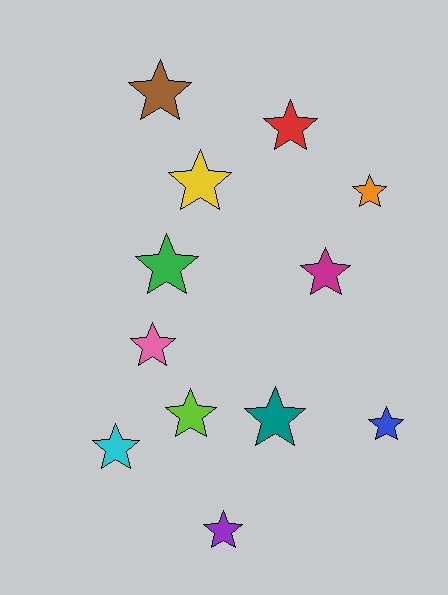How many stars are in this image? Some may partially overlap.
There are 12 stars.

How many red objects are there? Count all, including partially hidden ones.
There is 1 red object.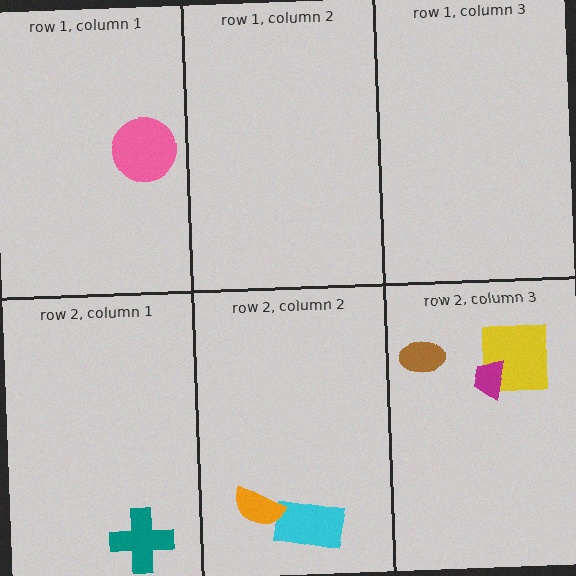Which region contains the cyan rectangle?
The row 2, column 2 region.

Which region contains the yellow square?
The row 2, column 3 region.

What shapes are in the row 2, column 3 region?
The brown ellipse, the yellow square, the magenta trapezoid.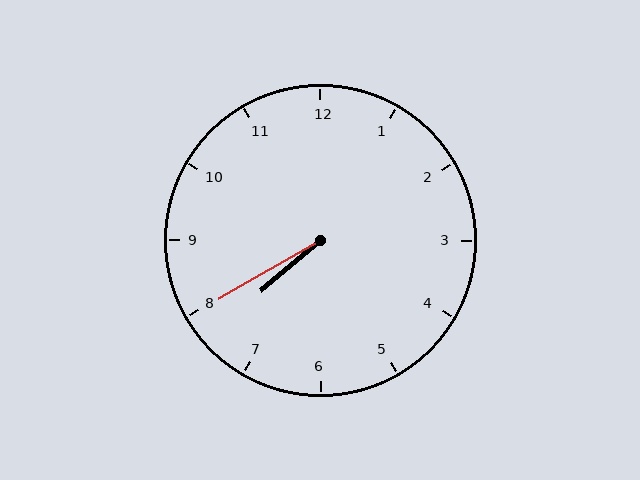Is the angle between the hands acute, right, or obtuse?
It is acute.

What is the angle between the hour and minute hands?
Approximately 10 degrees.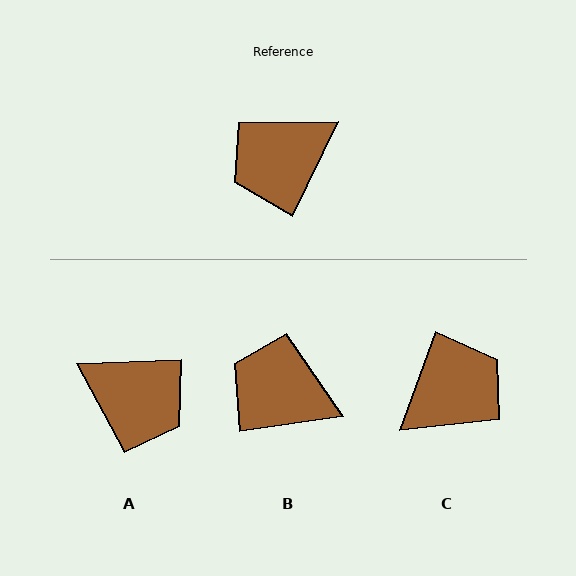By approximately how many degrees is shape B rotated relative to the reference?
Approximately 56 degrees clockwise.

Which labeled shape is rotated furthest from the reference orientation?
C, about 174 degrees away.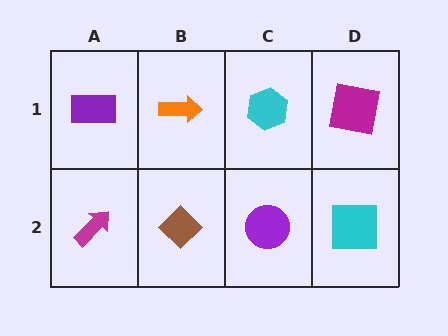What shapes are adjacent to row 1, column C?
A purple circle (row 2, column C), an orange arrow (row 1, column B), a magenta square (row 1, column D).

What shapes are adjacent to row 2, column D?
A magenta square (row 1, column D), a purple circle (row 2, column C).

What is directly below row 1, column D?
A cyan square.